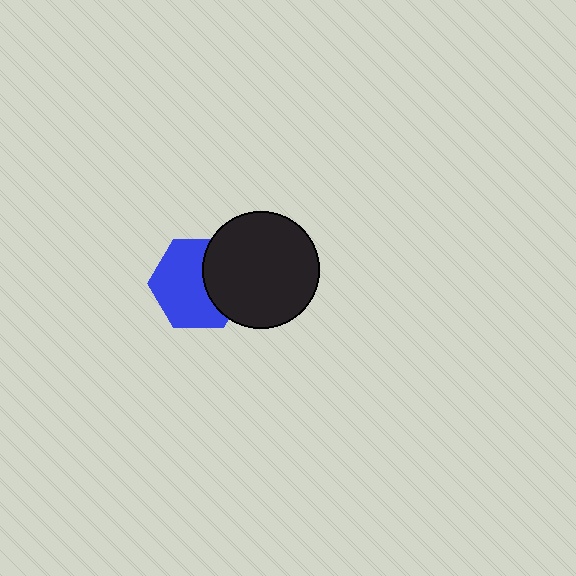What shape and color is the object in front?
The object in front is a black circle.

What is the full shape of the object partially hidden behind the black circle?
The partially hidden object is a blue hexagon.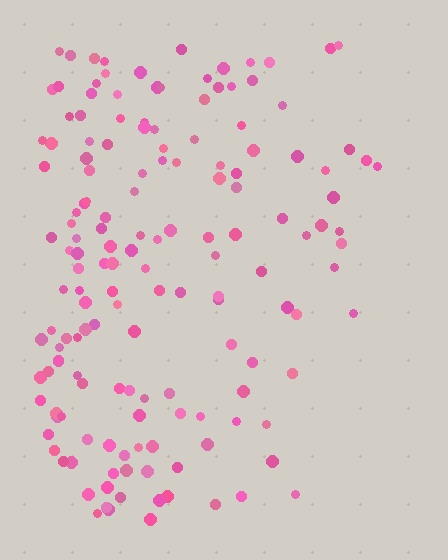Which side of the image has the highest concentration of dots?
The left.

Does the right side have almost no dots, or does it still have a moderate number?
Still a moderate number, just noticeably fewer than the left.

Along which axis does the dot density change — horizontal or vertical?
Horizontal.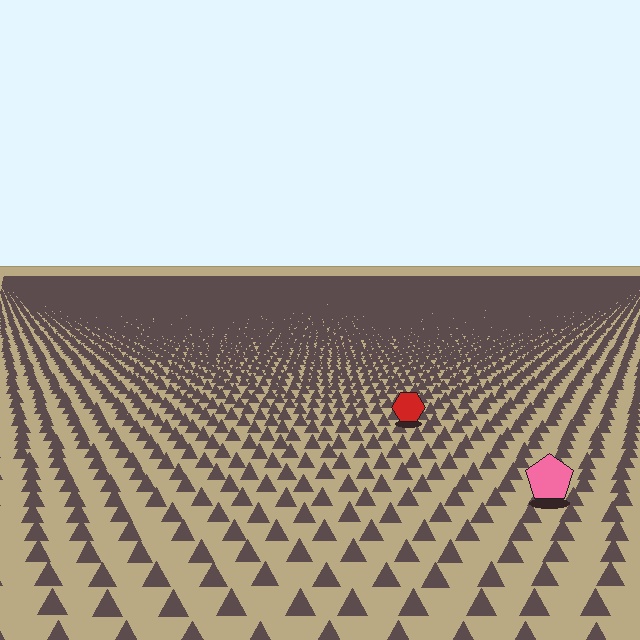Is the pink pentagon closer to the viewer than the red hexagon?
Yes. The pink pentagon is closer — you can tell from the texture gradient: the ground texture is coarser near it.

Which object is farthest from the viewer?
The red hexagon is farthest from the viewer. It appears smaller and the ground texture around it is denser.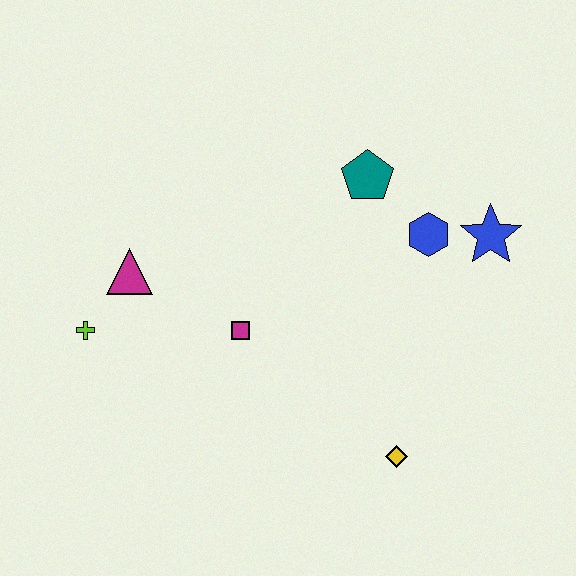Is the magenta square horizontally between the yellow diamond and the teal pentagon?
No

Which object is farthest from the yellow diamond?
The lime cross is farthest from the yellow diamond.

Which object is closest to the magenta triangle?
The lime cross is closest to the magenta triangle.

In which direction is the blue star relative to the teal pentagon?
The blue star is to the right of the teal pentagon.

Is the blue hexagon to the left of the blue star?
Yes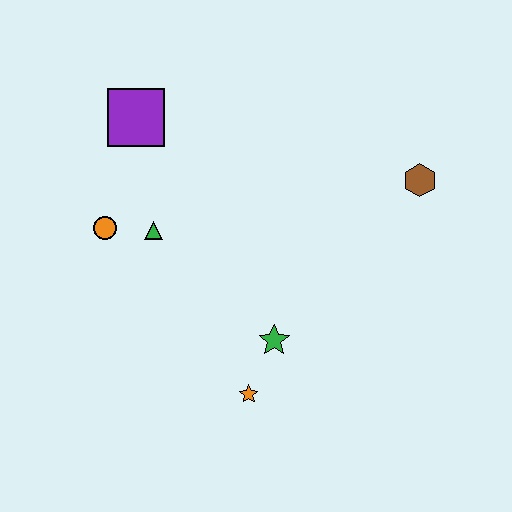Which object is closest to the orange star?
The green star is closest to the orange star.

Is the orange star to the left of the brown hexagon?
Yes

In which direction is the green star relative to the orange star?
The green star is above the orange star.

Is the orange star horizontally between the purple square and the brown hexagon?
Yes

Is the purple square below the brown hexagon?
No